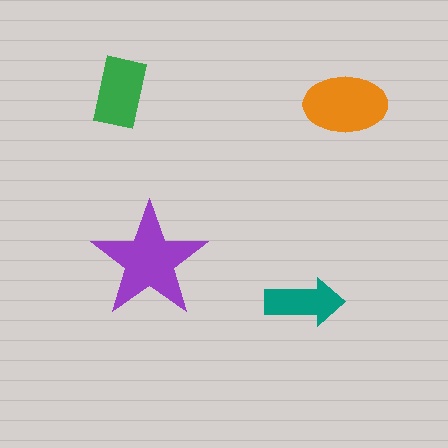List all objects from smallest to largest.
The teal arrow, the green rectangle, the orange ellipse, the purple star.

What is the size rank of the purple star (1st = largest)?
1st.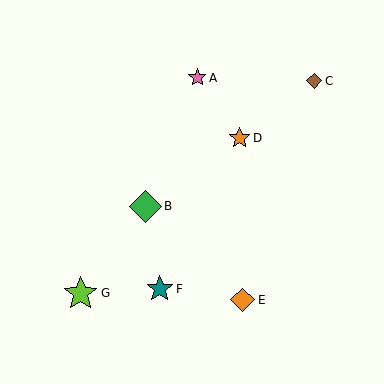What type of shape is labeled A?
Shape A is a pink star.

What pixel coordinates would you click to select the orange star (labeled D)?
Click at (240, 138) to select the orange star D.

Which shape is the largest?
The lime star (labeled G) is the largest.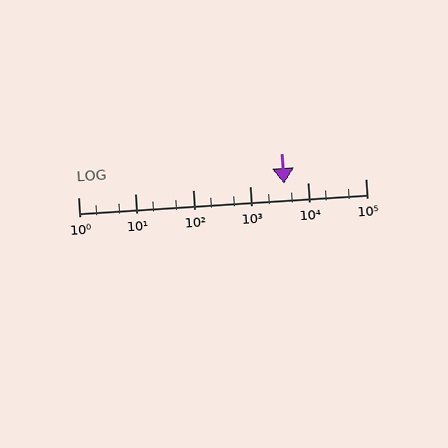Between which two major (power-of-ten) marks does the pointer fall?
The pointer is between 1000 and 10000.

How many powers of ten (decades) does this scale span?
The scale spans 5 decades, from 1 to 100000.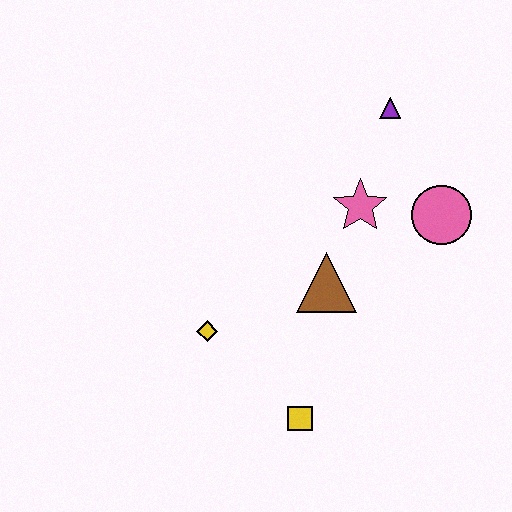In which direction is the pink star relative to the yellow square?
The pink star is above the yellow square.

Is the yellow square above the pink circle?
No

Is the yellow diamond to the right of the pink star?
No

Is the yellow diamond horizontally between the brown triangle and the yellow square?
No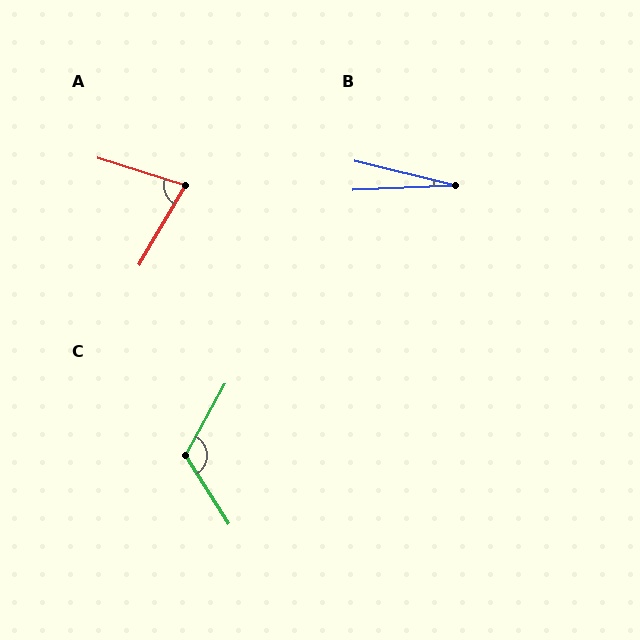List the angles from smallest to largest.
B (16°), A (77°), C (119°).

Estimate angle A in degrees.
Approximately 77 degrees.